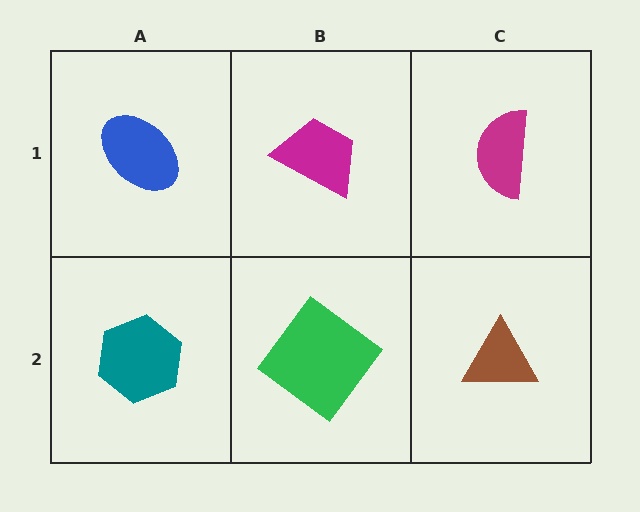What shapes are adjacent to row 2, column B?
A magenta trapezoid (row 1, column B), a teal hexagon (row 2, column A), a brown triangle (row 2, column C).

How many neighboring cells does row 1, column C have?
2.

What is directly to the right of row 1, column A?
A magenta trapezoid.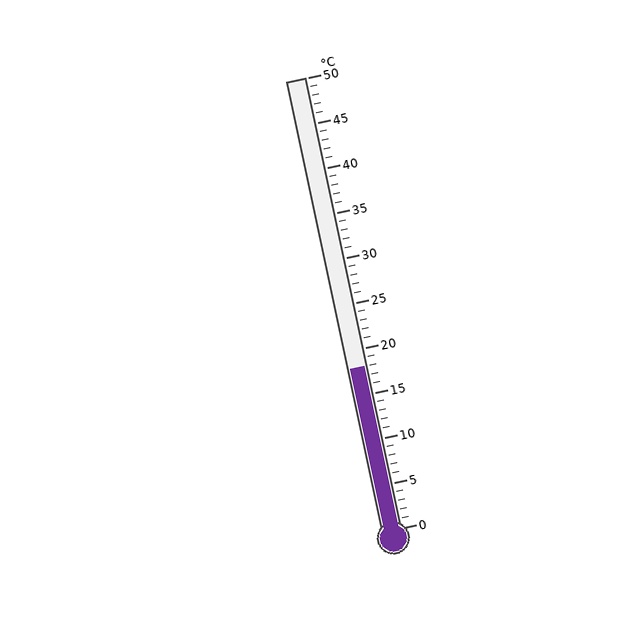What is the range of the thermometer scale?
The thermometer scale ranges from 0°C to 50°C.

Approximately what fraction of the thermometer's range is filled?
The thermometer is filled to approximately 35% of its range.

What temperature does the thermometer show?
The thermometer shows approximately 18°C.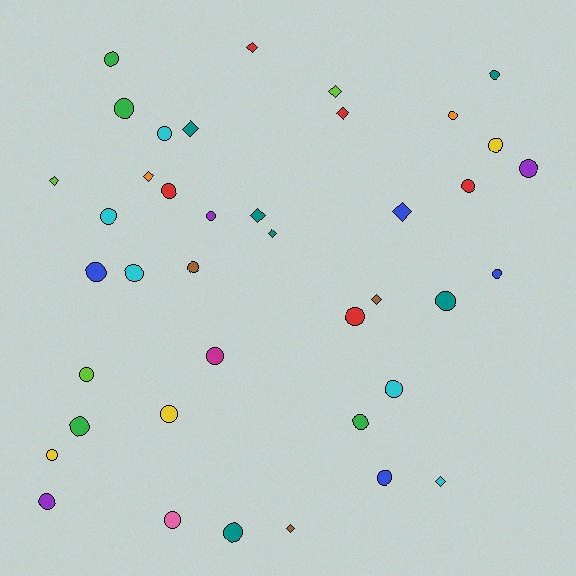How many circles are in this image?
There are 28 circles.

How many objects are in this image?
There are 40 objects.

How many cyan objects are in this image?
There are 5 cyan objects.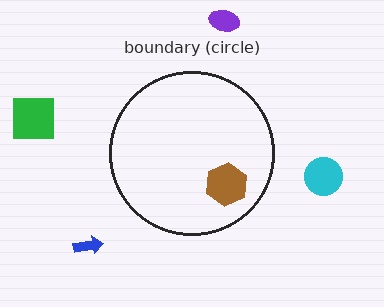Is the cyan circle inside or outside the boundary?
Outside.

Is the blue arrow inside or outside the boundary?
Outside.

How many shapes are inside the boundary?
1 inside, 4 outside.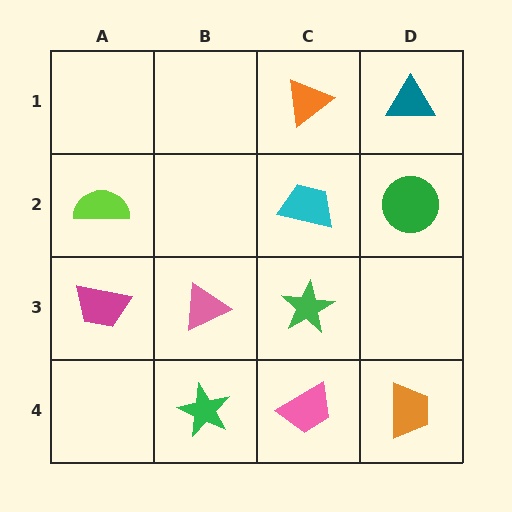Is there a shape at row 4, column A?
No, that cell is empty.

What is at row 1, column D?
A teal triangle.